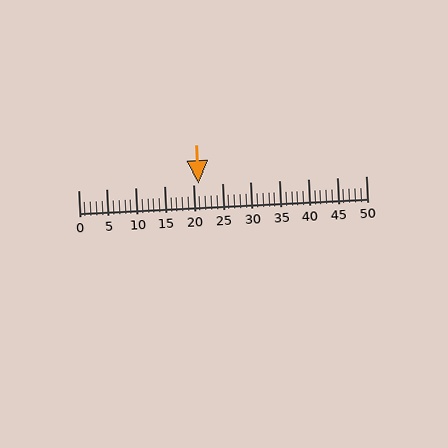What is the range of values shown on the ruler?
The ruler shows values from 0 to 50.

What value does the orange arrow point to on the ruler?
The orange arrow points to approximately 21.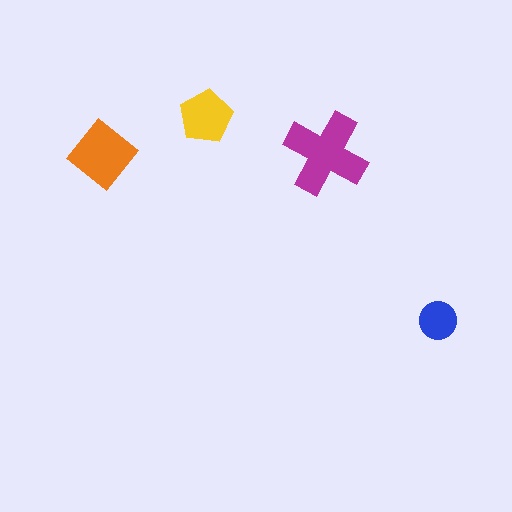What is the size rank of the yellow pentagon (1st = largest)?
3rd.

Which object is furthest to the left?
The orange diamond is leftmost.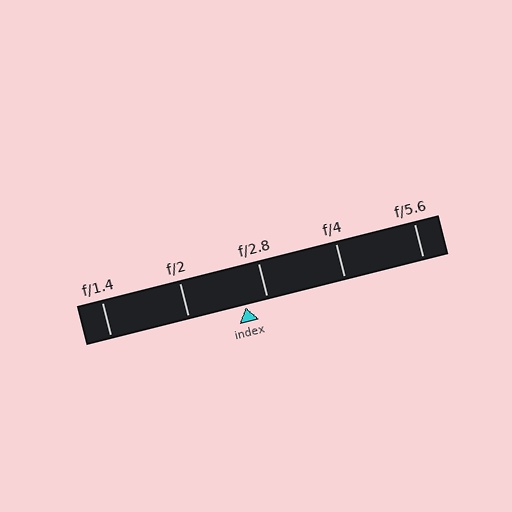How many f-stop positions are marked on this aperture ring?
There are 5 f-stop positions marked.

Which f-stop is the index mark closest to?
The index mark is closest to f/2.8.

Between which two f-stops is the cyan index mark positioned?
The index mark is between f/2 and f/2.8.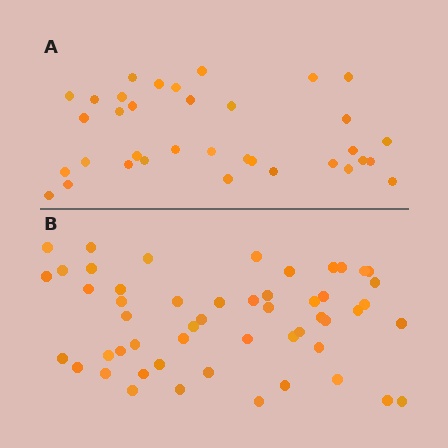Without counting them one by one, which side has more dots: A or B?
Region B (the bottom region) has more dots.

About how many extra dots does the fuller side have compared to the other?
Region B has approximately 15 more dots than region A.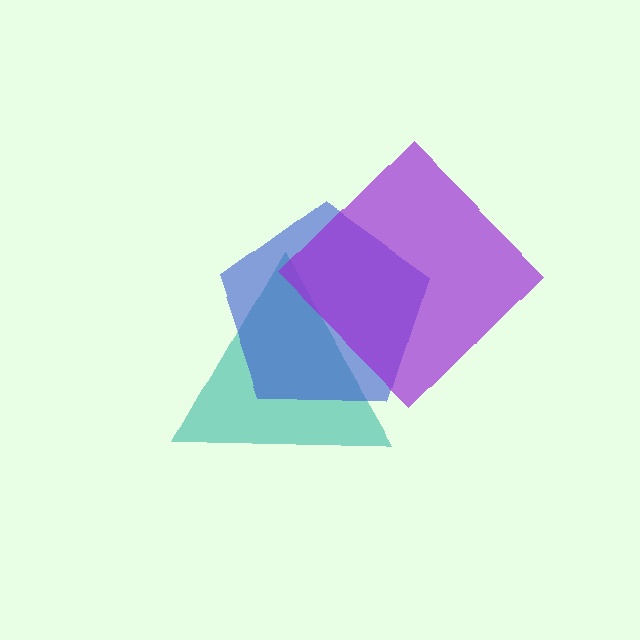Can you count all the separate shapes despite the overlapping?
Yes, there are 3 separate shapes.